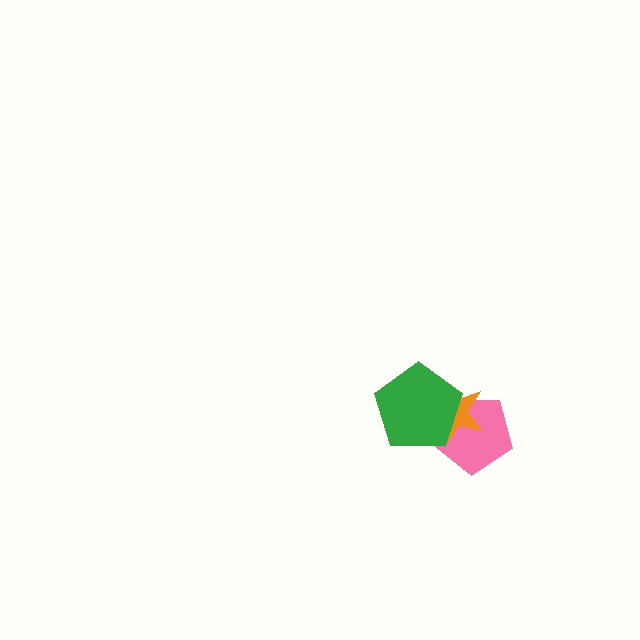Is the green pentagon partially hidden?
No, no other shape covers it.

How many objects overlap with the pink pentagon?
2 objects overlap with the pink pentagon.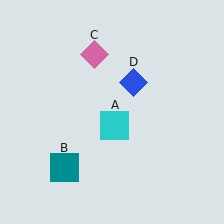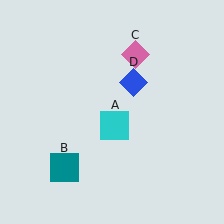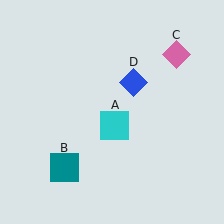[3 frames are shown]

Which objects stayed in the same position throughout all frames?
Cyan square (object A) and teal square (object B) and blue diamond (object D) remained stationary.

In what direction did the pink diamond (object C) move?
The pink diamond (object C) moved right.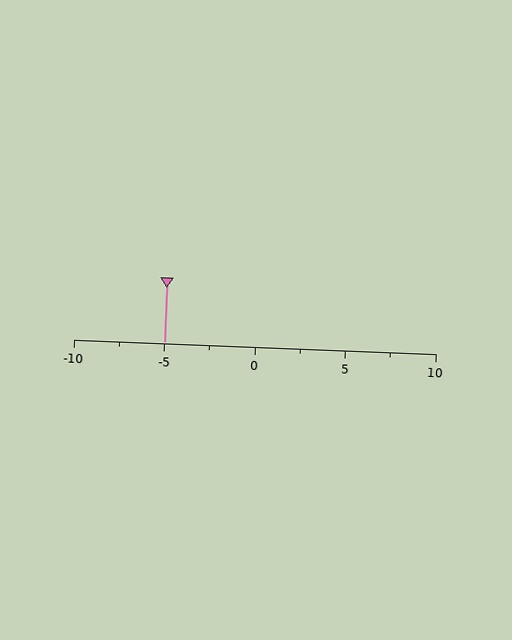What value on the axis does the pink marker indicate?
The marker indicates approximately -5.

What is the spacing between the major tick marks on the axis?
The major ticks are spaced 5 apart.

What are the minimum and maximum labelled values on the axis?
The axis runs from -10 to 10.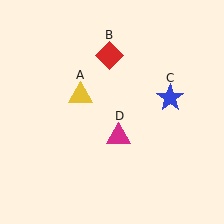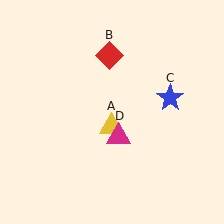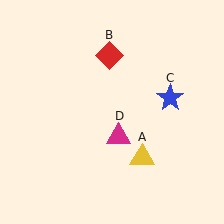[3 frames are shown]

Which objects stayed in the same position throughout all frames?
Red diamond (object B) and blue star (object C) and magenta triangle (object D) remained stationary.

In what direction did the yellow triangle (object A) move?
The yellow triangle (object A) moved down and to the right.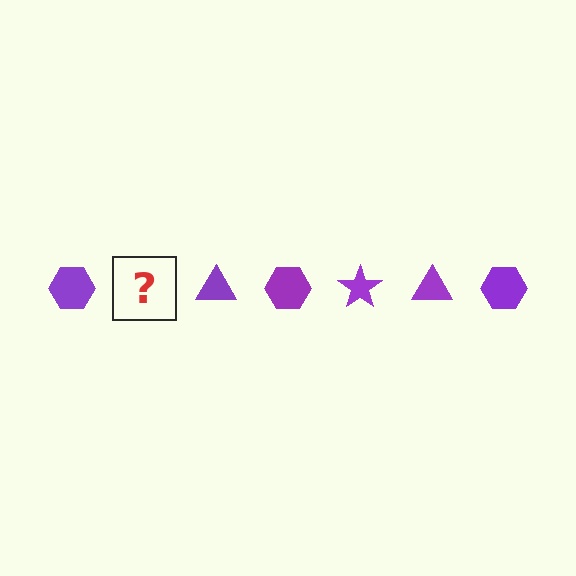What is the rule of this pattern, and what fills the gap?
The rule is that the pattern cycles through hexagon, star, triangle shapes in purple. The gap should be filled with a purple star.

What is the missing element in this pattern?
The missing element is a purple star.